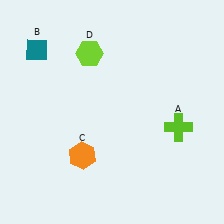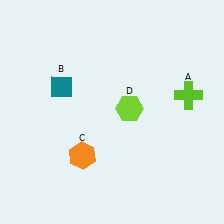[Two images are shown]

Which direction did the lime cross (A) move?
The lime cross (A) moved up.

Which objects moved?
The objects that moved are: the lime cross (A), the teal diamond (B), the lime hexagon (D).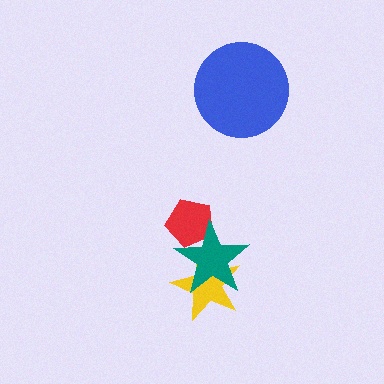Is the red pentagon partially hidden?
Yes, it is partially covered by another shape.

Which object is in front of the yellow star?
The teal star is in front of the yellow star.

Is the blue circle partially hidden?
No, no other shape covers it.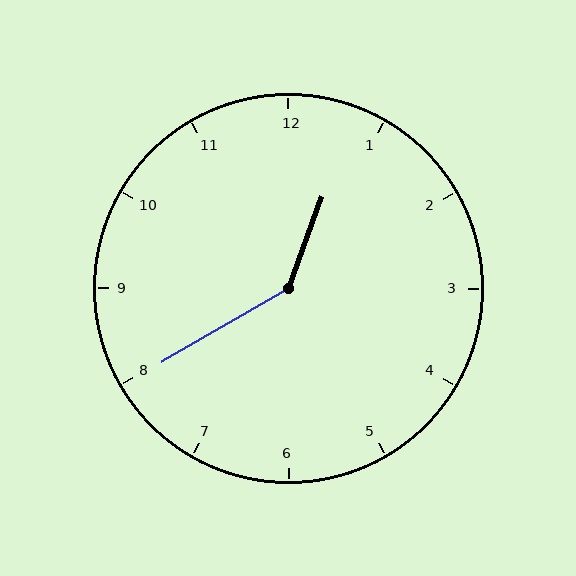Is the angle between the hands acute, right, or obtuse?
It is obtuse.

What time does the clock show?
12:40.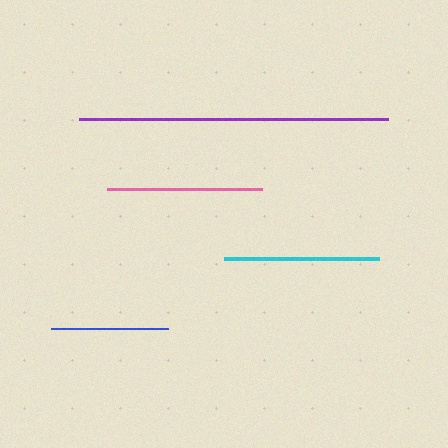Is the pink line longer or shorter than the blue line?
The pink line is longer than the blue line.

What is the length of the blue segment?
The blue segment is approximately 117 pixels long.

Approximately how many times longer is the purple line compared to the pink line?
The purple line is approximately 2.0 times the length of the pink line.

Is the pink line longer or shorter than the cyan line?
The pink line is longer than the cyan line.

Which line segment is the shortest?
The blue line is the shortest at approximately 117 pixels.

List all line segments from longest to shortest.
From longest to shortest: purple, pink, cyan, blue.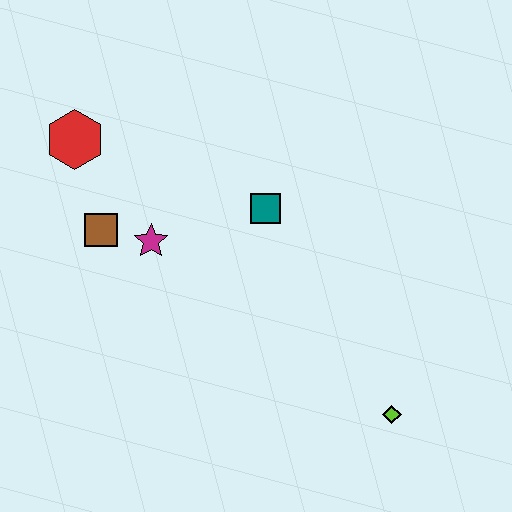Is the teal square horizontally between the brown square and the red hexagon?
No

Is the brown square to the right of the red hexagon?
Yes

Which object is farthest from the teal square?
The lime diamond is farthest from the teal square.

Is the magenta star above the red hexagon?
No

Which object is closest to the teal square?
The magenta star is closest to the teal square.